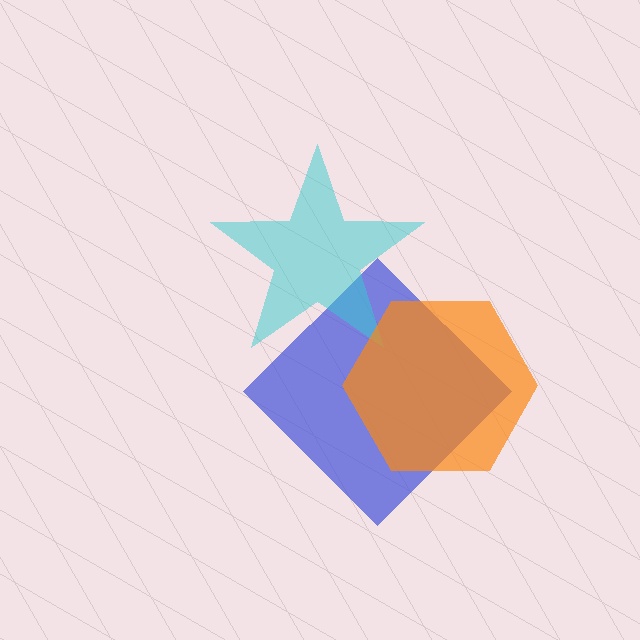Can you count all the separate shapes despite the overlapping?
Yes, there are 3 separate shapes.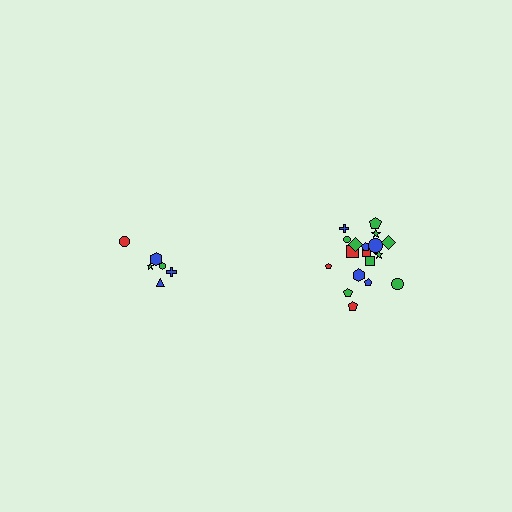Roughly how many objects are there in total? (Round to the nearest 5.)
Roughly 25 objects in total.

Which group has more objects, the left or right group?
The right group.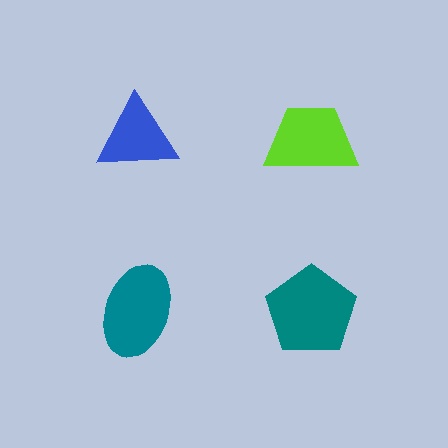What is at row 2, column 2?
A teal pentagon.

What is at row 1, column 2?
A lime trapezoid.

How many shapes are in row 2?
2 shapes.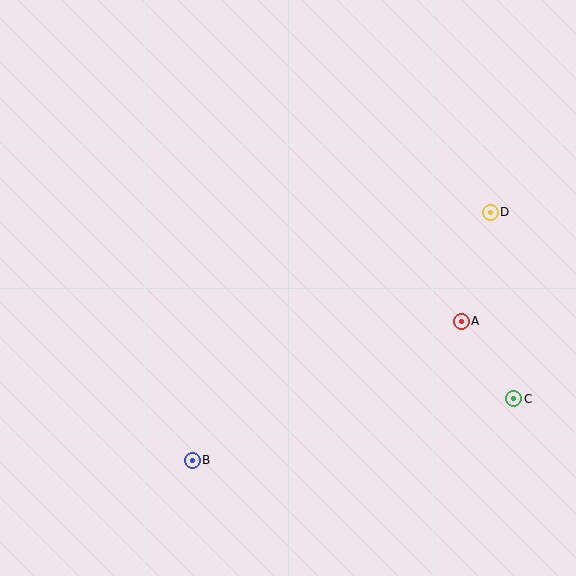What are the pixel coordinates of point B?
Point B is at (192, 460).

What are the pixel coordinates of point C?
Point C is at (514, 399).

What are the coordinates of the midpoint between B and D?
The midpoint between B and D is at (341, 336).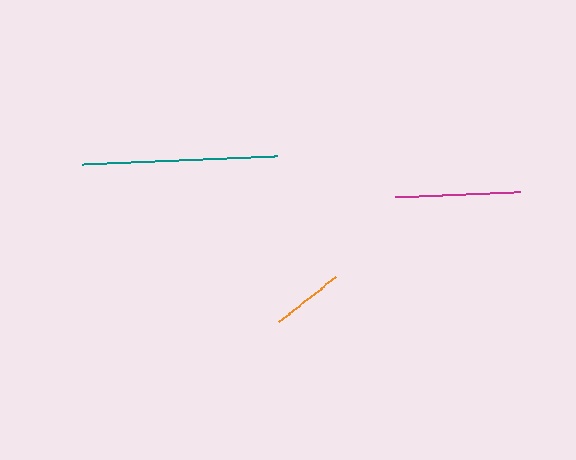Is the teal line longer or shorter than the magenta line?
The teal line is longer than the magenta line.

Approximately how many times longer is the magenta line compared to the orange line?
The magenta line is approximately 1.7 times the length of the orange line.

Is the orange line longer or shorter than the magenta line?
The magenta line is longer than the orange line.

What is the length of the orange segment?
The orange segment is approximately 73 pixels long.